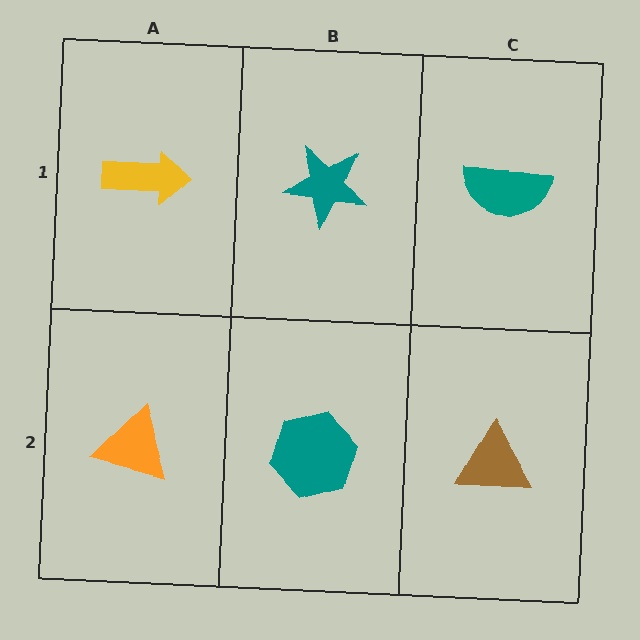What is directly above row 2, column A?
A yellow arrow.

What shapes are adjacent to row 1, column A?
An orange triangle (row 2, column A), a teal star (row 1, column B).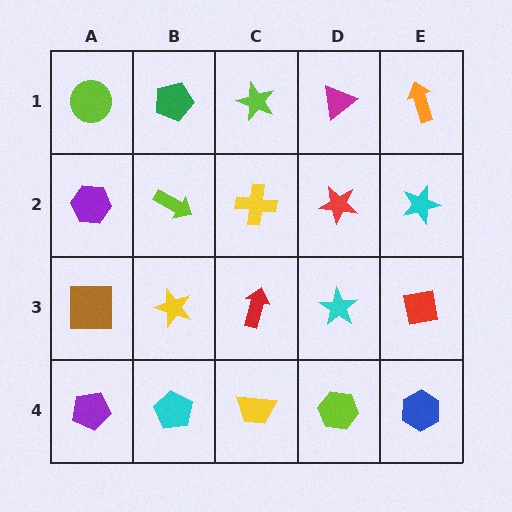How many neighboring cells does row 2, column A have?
3.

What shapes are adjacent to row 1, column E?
A cyan star (row 2, column E), a magenta triangle (row 1, column D).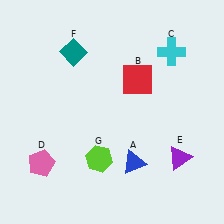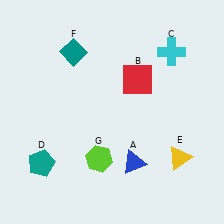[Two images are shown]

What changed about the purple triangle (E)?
In Image 1, E is purple. In Image 2, it changed to yellow.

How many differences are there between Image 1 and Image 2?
There are 2 differences between the two images.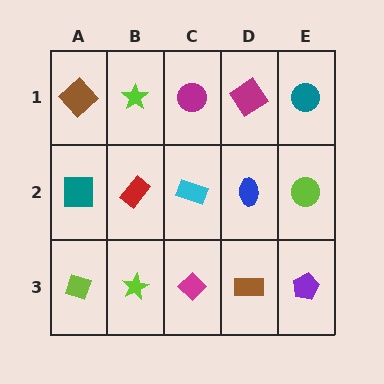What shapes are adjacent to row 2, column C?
A magenta circle (row 1, column C), a magenta diamond (row 3, column C), a red rectangle (row 2, column B), a blue ellipse (row 2, column D).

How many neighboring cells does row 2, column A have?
3.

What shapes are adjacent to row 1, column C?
A cyan rectangle (row 2, column C), a lime star (row 1, column B), a magenta diamond (row 1, column D).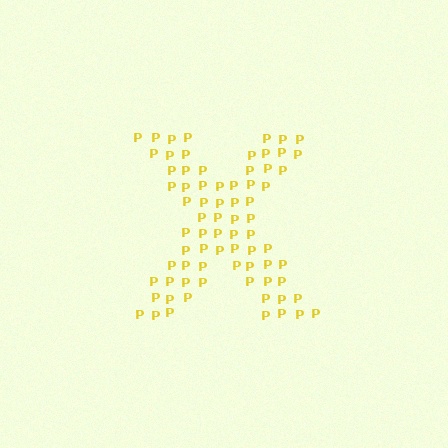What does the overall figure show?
The overall figure shows the letter X.